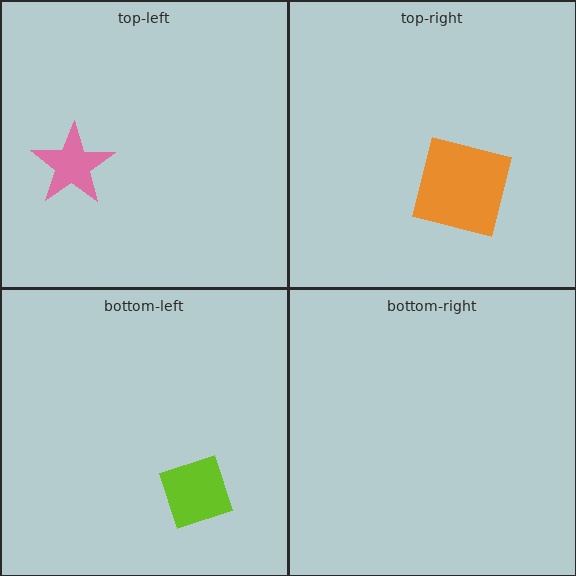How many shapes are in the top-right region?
1.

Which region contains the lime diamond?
The bottom-left region.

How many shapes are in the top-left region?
1.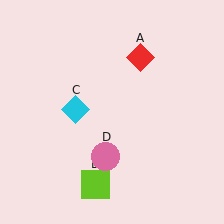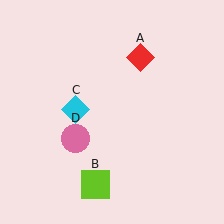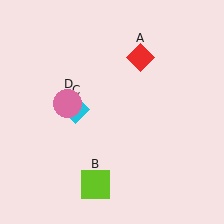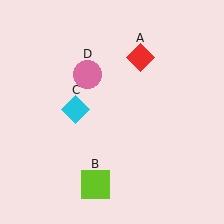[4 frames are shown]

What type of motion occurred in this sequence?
The pink circle (object D) rotated clockwise around the center of the scene.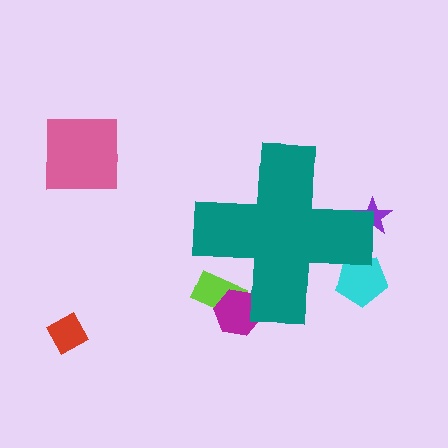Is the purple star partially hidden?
Yes, the purple star is partially hidden behind the teal cross.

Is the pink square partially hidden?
No, the pink square is fully visible.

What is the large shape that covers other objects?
A teal cross.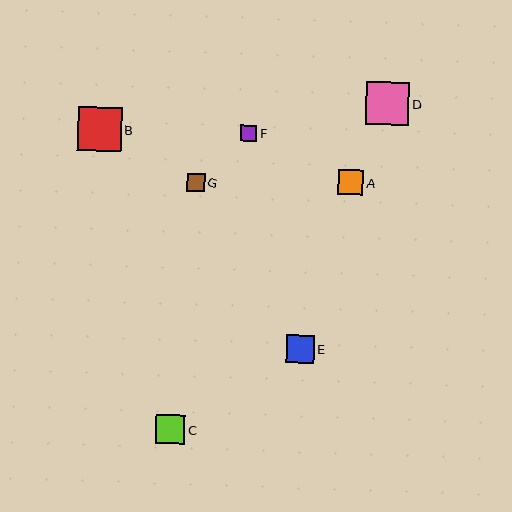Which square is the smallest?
Square F is the smallest with a size of approximately 16 pixels.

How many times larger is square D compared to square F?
Square D is approximately 2.6 times the size of square F.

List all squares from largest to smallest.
From largest to smallest: B, D, C, E, A, G, F.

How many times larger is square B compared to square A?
Square B is approximately 1.7 times the size of square A.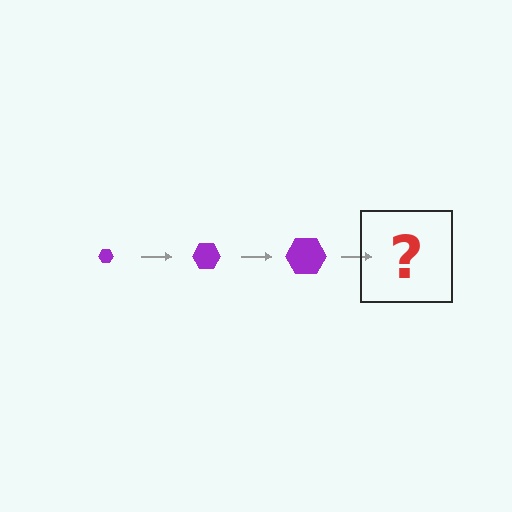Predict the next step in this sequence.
The next step is a purple hexagon, larger than the previous one.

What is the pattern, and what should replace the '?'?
The pattern is that the hexagon gets progressively larger each step. The '?' should be a purple hexagon, larger than the previous one.